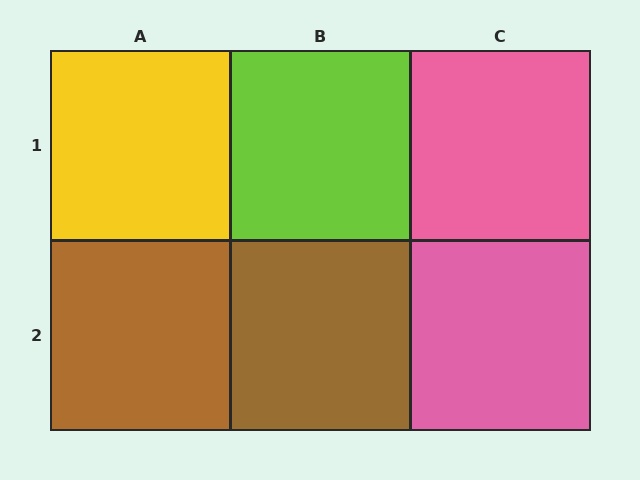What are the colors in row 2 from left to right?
Brown, brown, pink.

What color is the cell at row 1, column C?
Pink.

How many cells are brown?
2 cells are brown.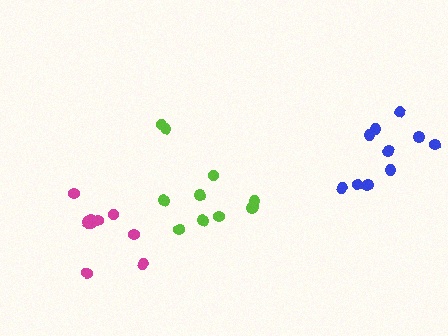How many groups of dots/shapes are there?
There are 3 groups.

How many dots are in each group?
Group 1: 10 dots, Group 2: 11 dots, Group 3: 9 dots (30 total).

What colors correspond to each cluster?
The clusters are colored: blue, lime, magenta.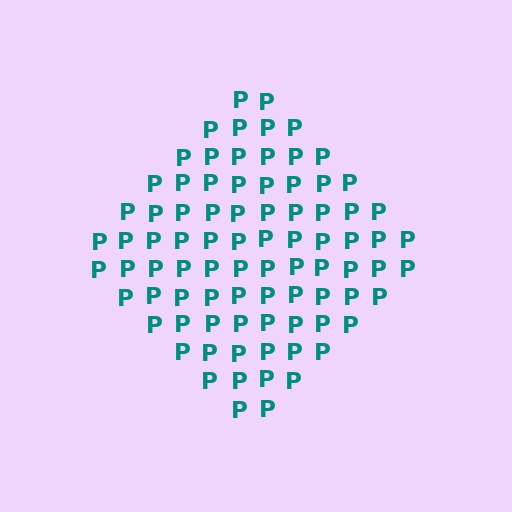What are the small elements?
The small elements are letter P's.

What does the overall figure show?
The overall figure shows a diamond.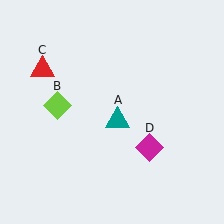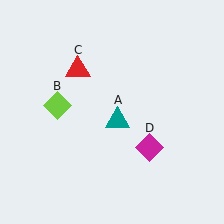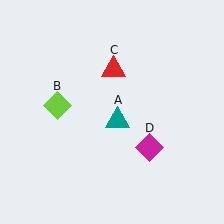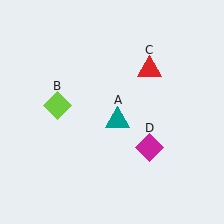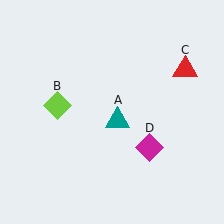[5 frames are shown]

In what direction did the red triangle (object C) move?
The red triangle (object C) moved right.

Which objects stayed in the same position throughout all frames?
Teal triangle (object A) and lime diamond (object B) and magenta diamond (object D) remained stationary.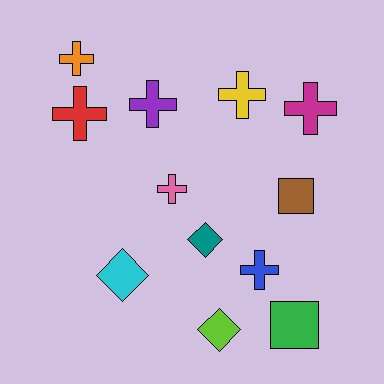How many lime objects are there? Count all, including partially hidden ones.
There is 1 lime object.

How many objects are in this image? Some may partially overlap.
There are 12 objects.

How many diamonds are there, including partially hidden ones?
There are 3 diamonds.